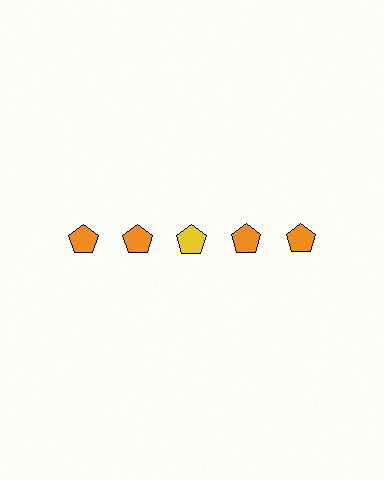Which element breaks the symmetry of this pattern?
The yellow pentagon in the top row, center column breaks the symmetry. All other shapes are orange pentagons.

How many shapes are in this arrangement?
There are 5 shapes arranged in a grid pattern.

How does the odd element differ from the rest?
It has a different color: yellow instead of orange.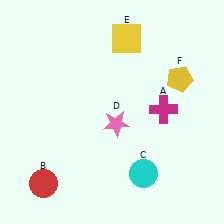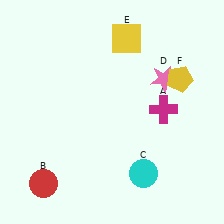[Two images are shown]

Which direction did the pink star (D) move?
The pink star (D) moved right.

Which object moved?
The pink star (D) moved right.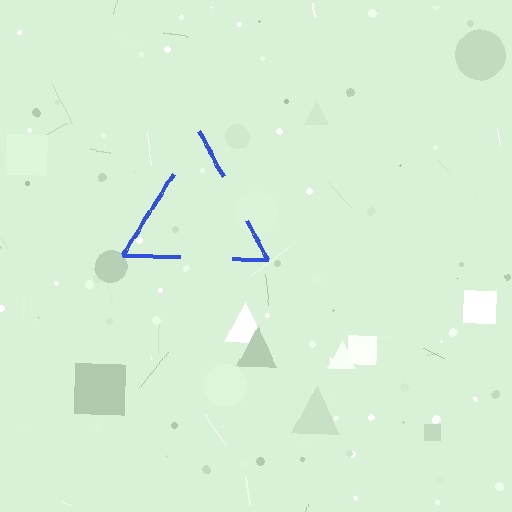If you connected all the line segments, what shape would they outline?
They would outline a triangle.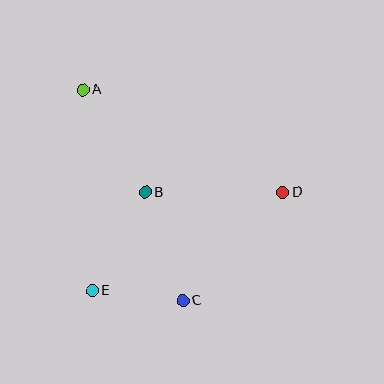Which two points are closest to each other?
Points C and E are closest to each other.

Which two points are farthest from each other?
Points A and C are farthest from each other.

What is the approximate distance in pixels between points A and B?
The distance between A and B is approximately 120 pixels.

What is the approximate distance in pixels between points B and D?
The distance between B and D is approximately 137 pixels.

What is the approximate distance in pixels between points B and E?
The distance between B and E is approximately 112 pixels.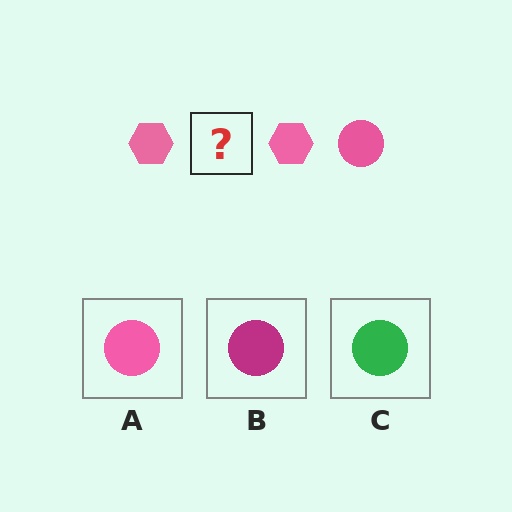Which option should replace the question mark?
Option A.